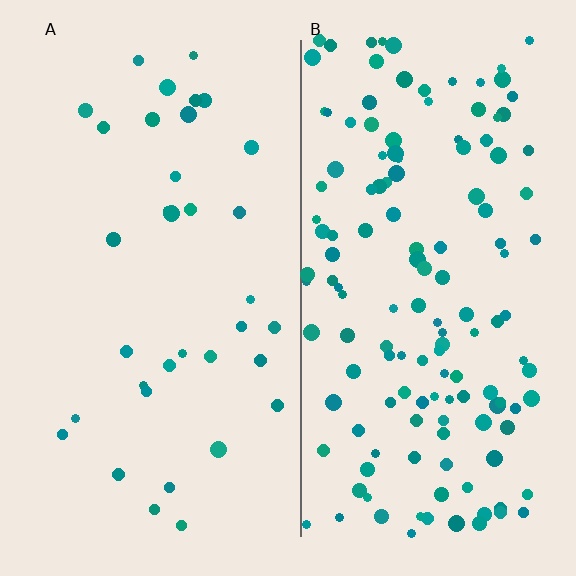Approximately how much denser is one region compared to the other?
Approximately 4.0× — region B over region A.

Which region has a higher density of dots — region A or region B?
B (the right).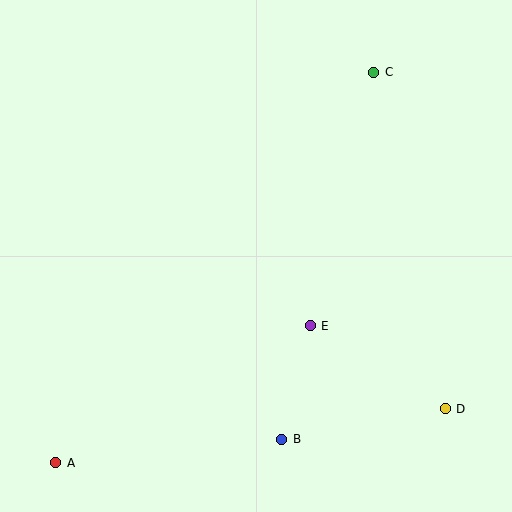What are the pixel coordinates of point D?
Point D is at (445, 409).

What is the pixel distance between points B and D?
The distance between B and D is 166 pixels.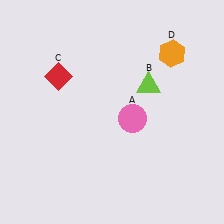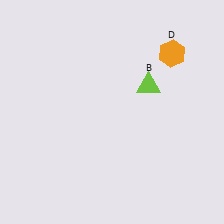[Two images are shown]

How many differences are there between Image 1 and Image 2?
There are 2 differences between the two images.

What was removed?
The red diamond (C), the pink circle (A) were removed in Image 2.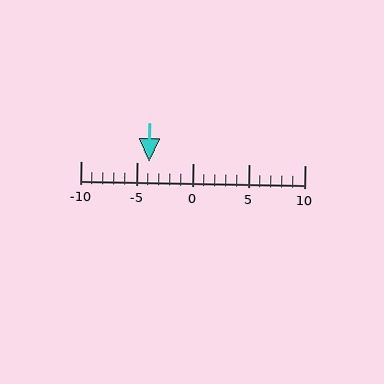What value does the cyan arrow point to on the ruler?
The cyan arrow points to approximately -4.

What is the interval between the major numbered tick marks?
The major tick marks are spaced 5 units apart.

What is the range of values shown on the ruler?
The ruler shows values from -10 to 10.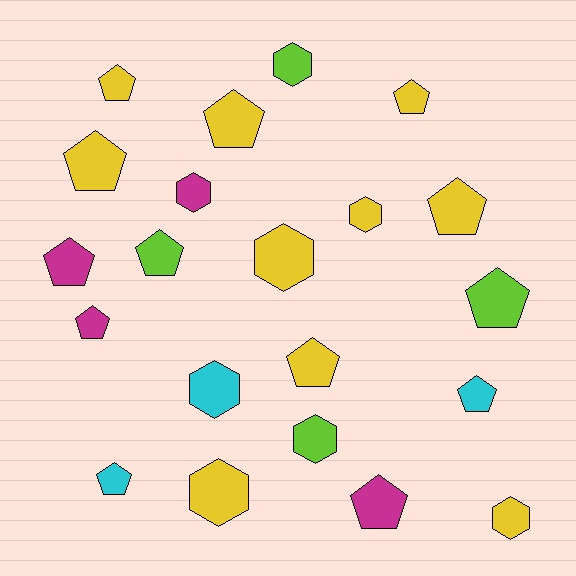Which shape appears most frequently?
Pentagon, with 13 objects.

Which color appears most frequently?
Yellow, with 10 objects.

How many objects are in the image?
There are 21 objects.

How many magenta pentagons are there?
There are 3 magenta pentagons.